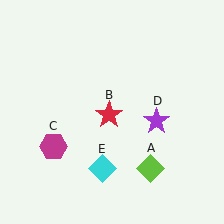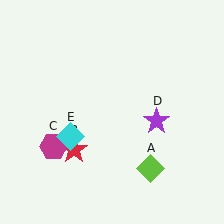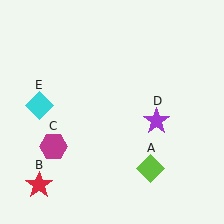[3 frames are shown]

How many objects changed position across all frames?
2 objects changed position: red star (object B), cyan diamond (object E).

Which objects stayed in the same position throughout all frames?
Lime diamond (object A) and magenta hexagon (object C) and purple star (object D) remained stationary.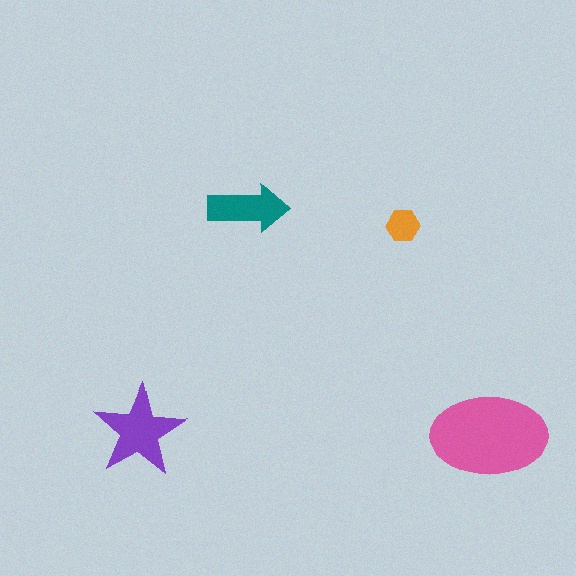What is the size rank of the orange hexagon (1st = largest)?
4th.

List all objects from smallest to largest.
The orange hexagon, the teal arrow, the purple star, the pink ellipse.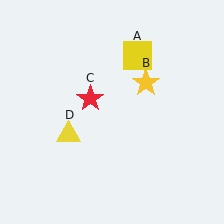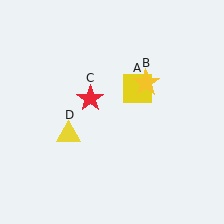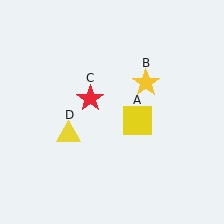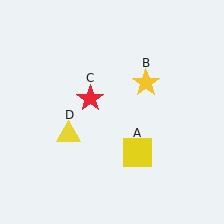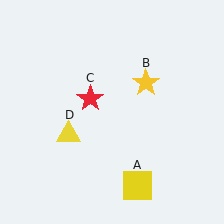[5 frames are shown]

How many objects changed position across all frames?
1 object changed position: yellow square (object A).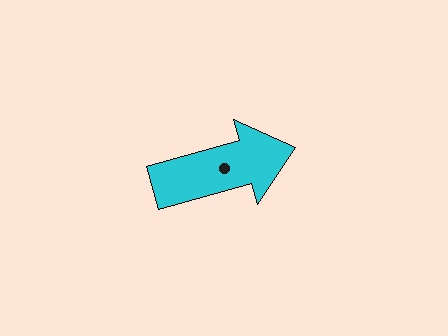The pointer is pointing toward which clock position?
Roughly 2 o'clock.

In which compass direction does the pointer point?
East.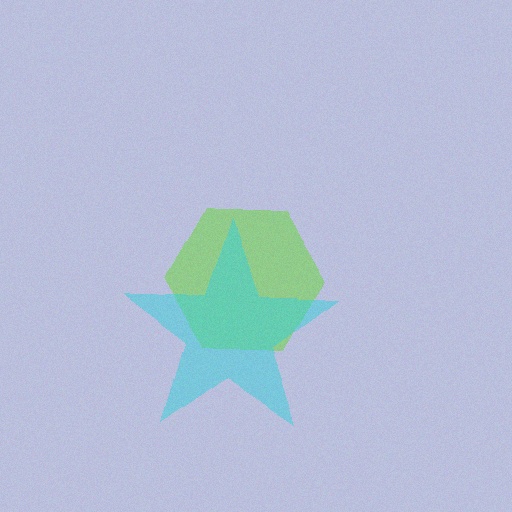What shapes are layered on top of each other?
The layered shapes are: a lime hexagon, a cyan star.